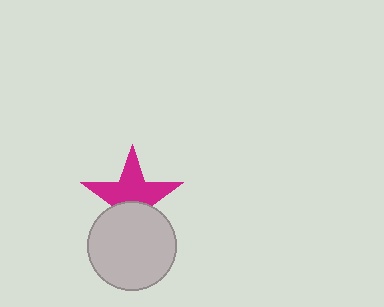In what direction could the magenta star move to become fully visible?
The magenta star could move up. That would shift it out from behind the light gray circle entirely.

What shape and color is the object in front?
The object in front is a light gray circle.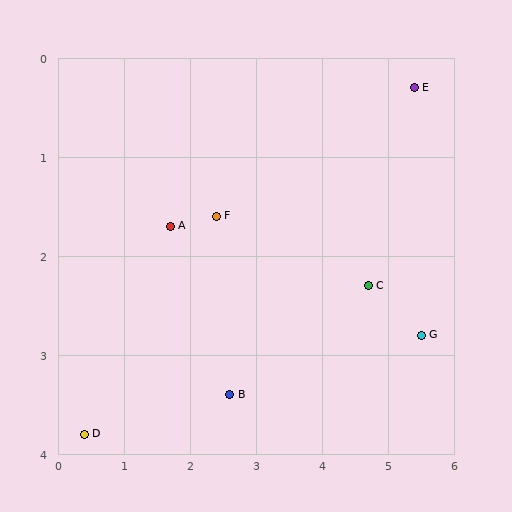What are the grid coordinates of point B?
Point B is at approximately (2.6, 3.4).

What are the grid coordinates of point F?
Point F is at approximately (2.4, 1.6).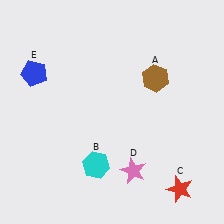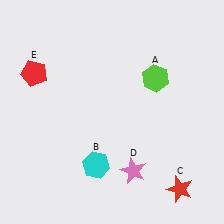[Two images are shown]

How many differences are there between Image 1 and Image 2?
There are 2 differences between the two images.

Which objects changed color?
A changed from brown to lime. E changed from blue to red.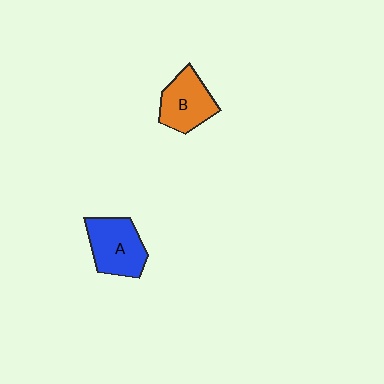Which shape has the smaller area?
Shape B (orange).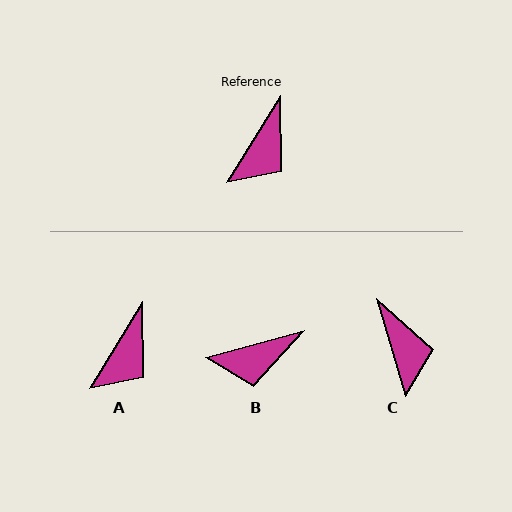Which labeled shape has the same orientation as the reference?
A.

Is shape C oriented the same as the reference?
No, it is off by about 48 degrees.